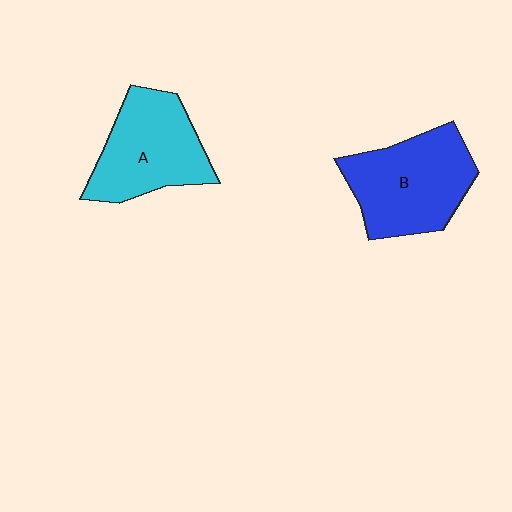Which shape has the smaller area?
Shape A (cyan).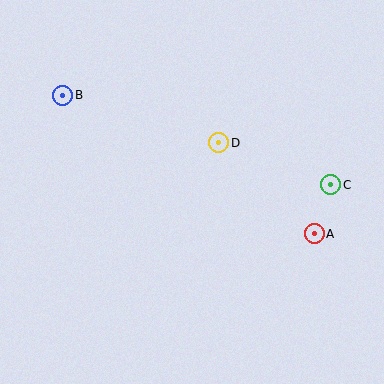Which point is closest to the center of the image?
Point D at (219, 143) is closest to the center.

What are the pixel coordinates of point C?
Point C is at (331, 185).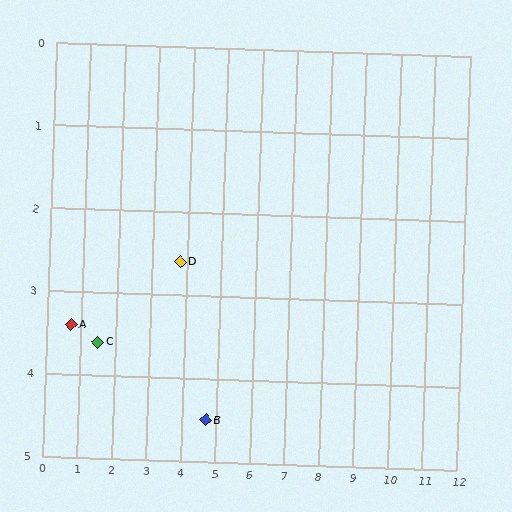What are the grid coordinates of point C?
Point C is at approximately (1.5, 3.6).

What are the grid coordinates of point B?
Point B is at approximately (4.7, 4.5).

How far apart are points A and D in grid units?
Points A and D are about 3.2 grid units apart.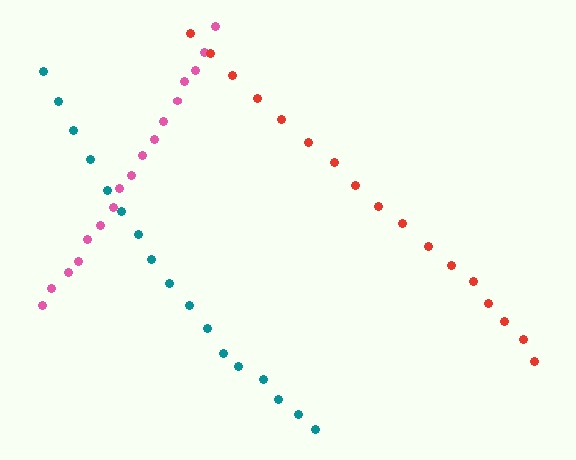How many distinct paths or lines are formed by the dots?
There are 3 distinct paths.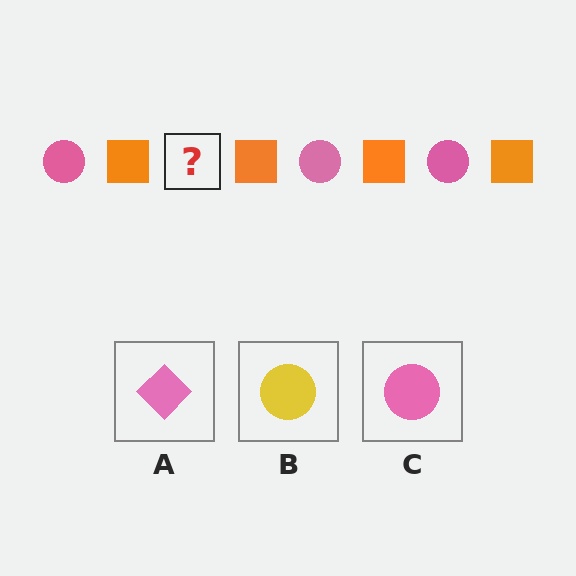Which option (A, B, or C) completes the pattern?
C.